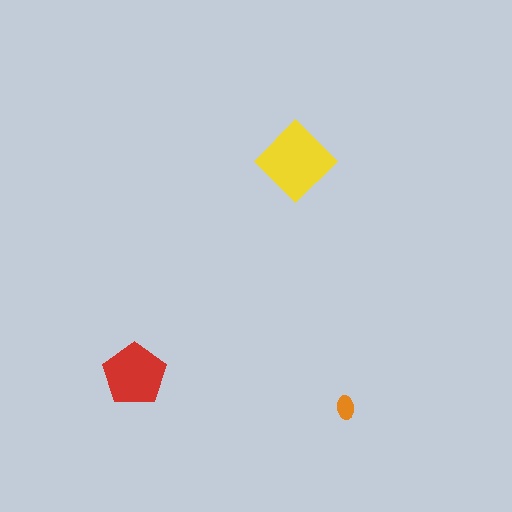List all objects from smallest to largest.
The orange ellipse, the red pentagon, the yellow diamond.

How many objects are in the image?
There are 3 objects in the image.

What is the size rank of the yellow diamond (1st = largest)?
1st.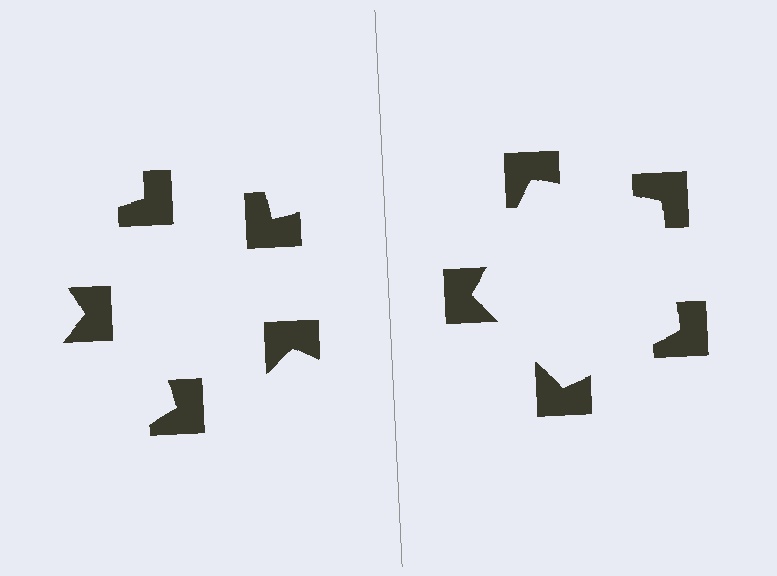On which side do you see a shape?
An illusory pentagon appears on the right side. On the left side the wedge cuts are rotated, so no coherent shape forms.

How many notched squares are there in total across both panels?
10 — 5 on each side.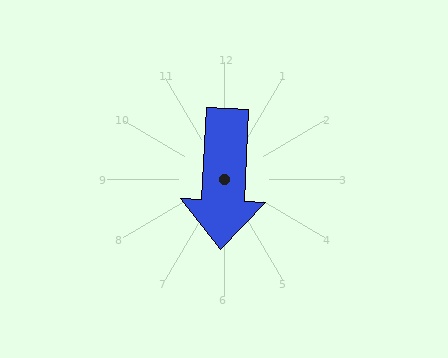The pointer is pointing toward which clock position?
Roughly 6 o'clock.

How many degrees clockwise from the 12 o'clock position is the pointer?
Approximately 183 degrees.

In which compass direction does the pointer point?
South.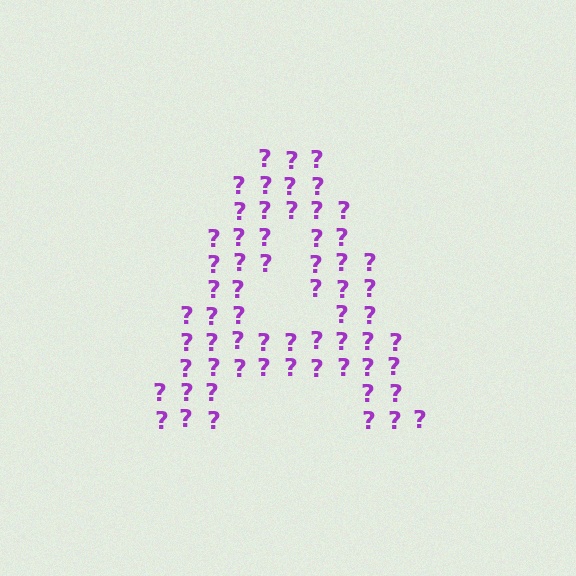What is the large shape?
The large shape is the letter A.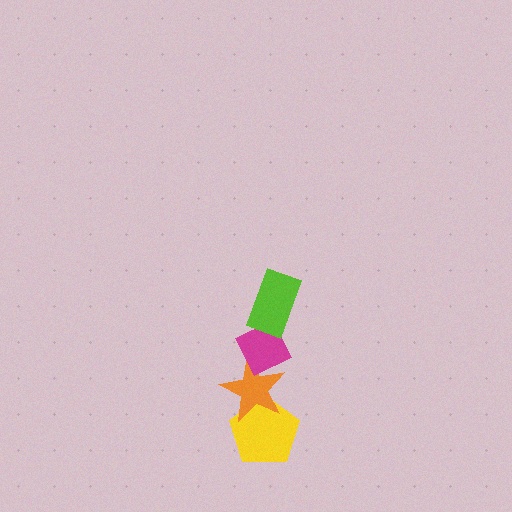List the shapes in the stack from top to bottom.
From top to bottom: the lime rectangle, the magenta diamond, the orange star, the yellow pentagon.